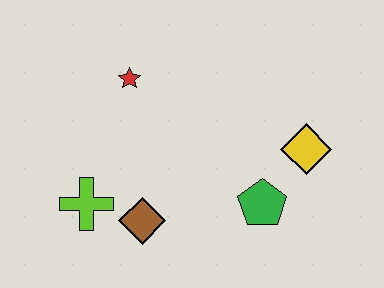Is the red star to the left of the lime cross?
No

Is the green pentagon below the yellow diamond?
Yes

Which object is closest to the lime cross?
The brown diamond is closest to the lime cross.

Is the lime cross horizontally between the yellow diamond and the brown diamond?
No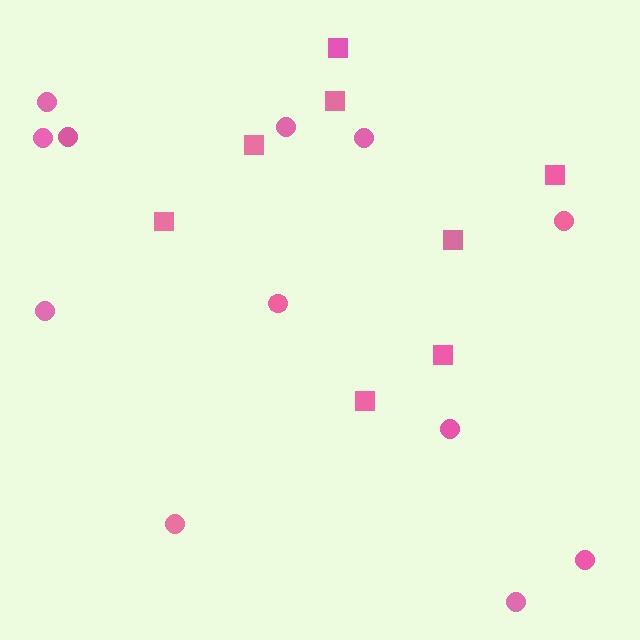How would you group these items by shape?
There are 2 groups: one group of squares (8) and one group of circles (12).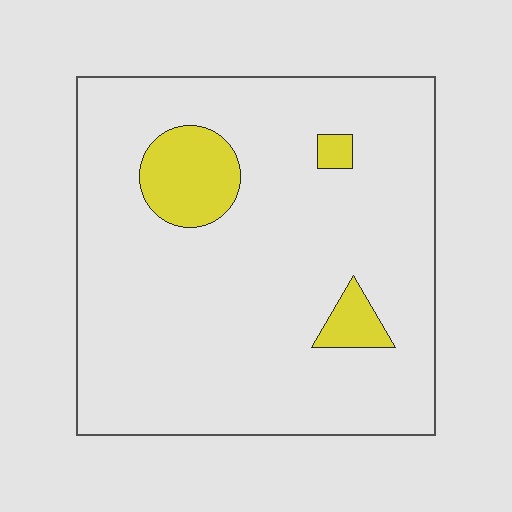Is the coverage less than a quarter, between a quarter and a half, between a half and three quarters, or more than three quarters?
Less than a quarter.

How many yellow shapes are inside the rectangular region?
3.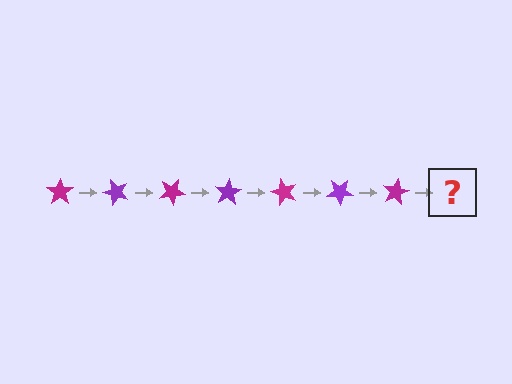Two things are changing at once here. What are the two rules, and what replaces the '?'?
The two rules are that it rotates 50 degrees each step and the color cycles through magenta and purple. The '?' should be a purple star, rotated 350 degrees from the start.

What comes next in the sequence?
The next element should be a purple star, rotated 350 degrees from the start.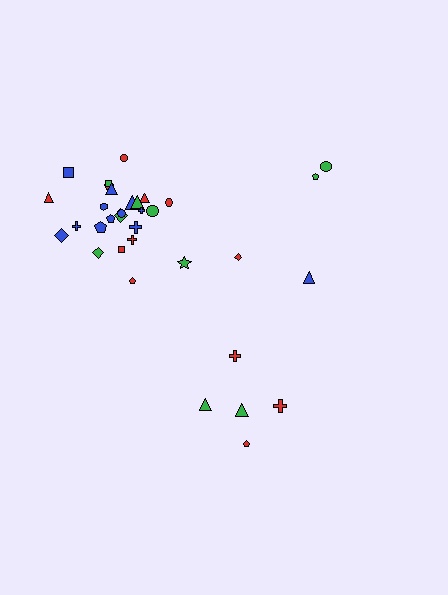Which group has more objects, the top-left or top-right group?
The top-left group.